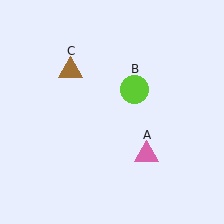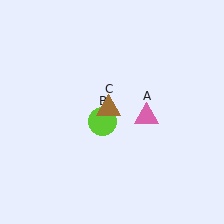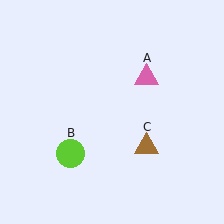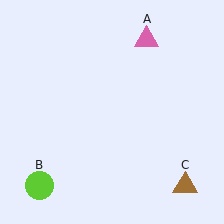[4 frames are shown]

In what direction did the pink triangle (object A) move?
The pink triangle (object A) moved up.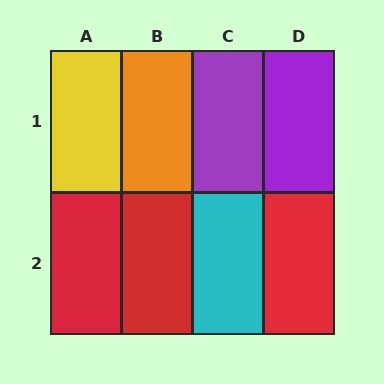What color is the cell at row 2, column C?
Cyan.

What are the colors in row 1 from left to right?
Yellow, orange, purple, purple.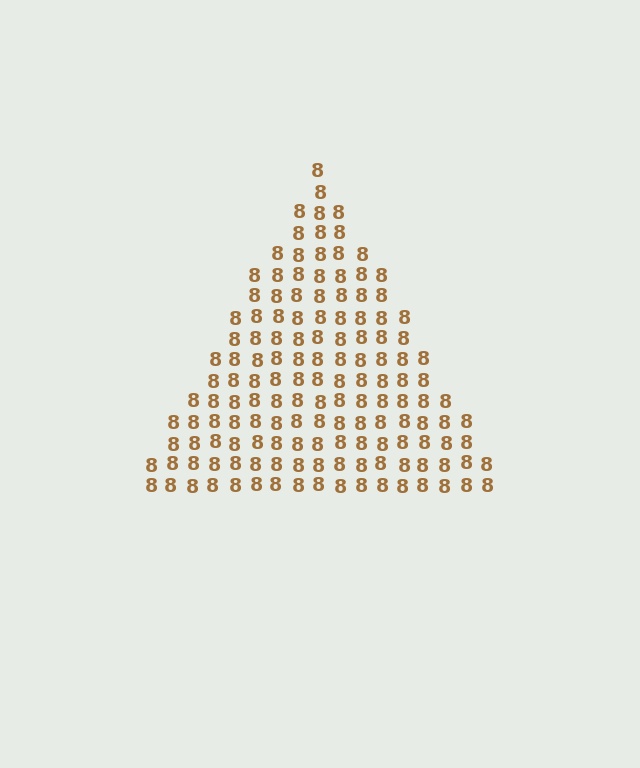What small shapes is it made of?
It is made of small digit 8's.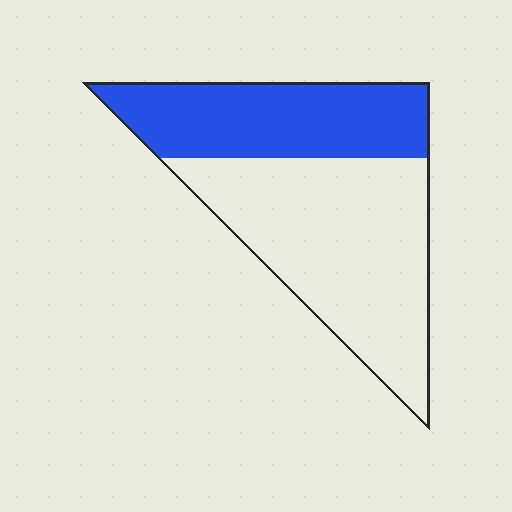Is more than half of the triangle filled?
No.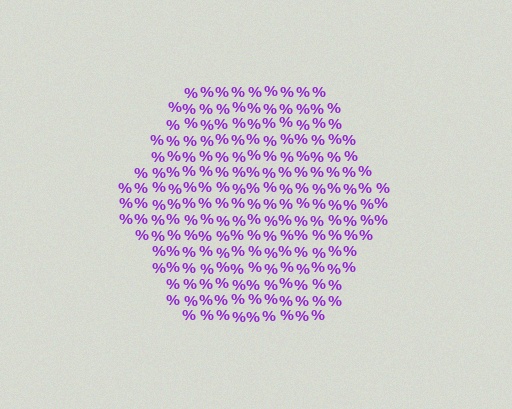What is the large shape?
The large shape is a hexagon.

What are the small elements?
The small elements are percent signs.